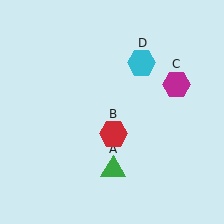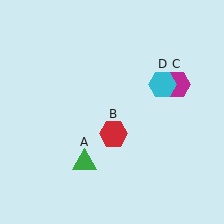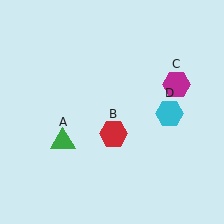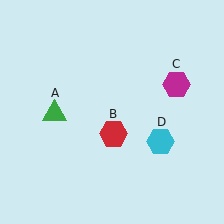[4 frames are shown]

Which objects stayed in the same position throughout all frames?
Red hexagon (object B) and magenta hexagon (object C) remained stationary.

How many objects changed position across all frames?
2 objects changed position: green triangle (object A), cyan hexagon (object D).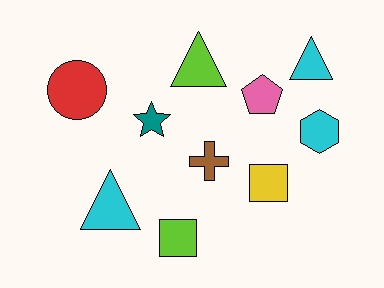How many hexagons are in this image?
There is 1 hexagon.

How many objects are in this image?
There are 10 objects.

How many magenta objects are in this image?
There are no magenta objects.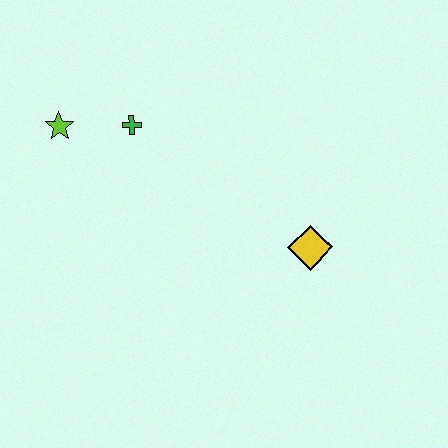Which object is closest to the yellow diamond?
The green cross is closest to the yellow diamond.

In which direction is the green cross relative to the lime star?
The green cross is to the right of the lime star.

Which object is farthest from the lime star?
The yellow diamond is farthest from the lime star.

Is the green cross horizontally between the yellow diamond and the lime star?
Yes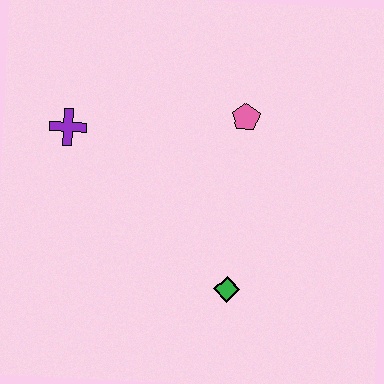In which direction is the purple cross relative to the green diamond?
The purple cross is to the left of the green diamond.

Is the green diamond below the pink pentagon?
Yes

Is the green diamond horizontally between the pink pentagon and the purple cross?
Yes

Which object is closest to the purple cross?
The pink pentagon is closest to the purple cross.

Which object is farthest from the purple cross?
The green diamond is farthest from the purple cross.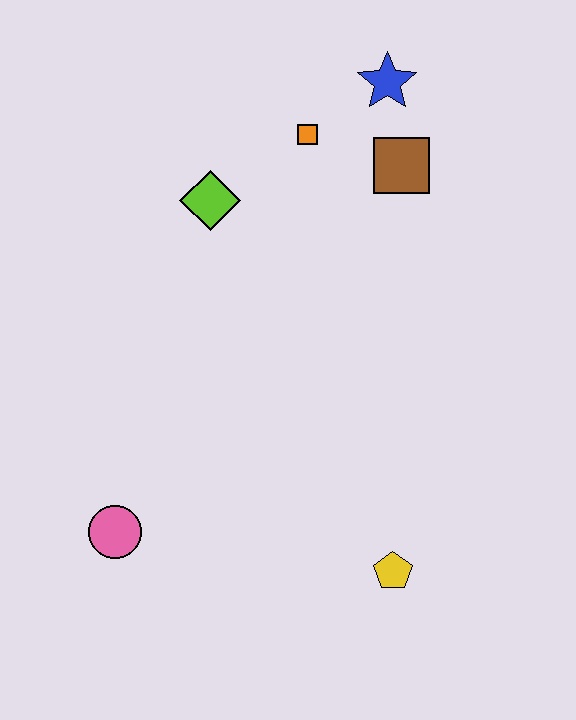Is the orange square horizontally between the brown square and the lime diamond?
Yes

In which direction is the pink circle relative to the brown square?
The pink circle is below the brown square.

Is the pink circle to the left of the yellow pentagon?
Yes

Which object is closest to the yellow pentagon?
The pink circle is closest to the yellow pentagon.